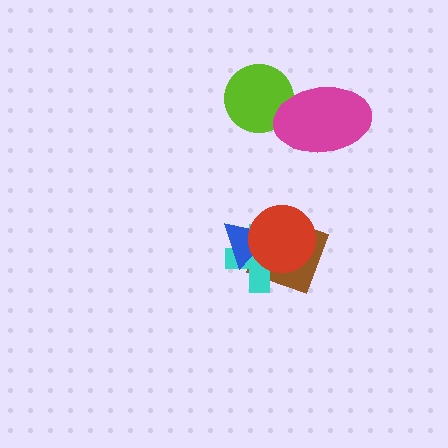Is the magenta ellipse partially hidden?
No, no other shape covers it.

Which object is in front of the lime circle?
The magenta ellipse is in front of the lime circle.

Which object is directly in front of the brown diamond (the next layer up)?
The cyan cross is directly in front of the brown diamond.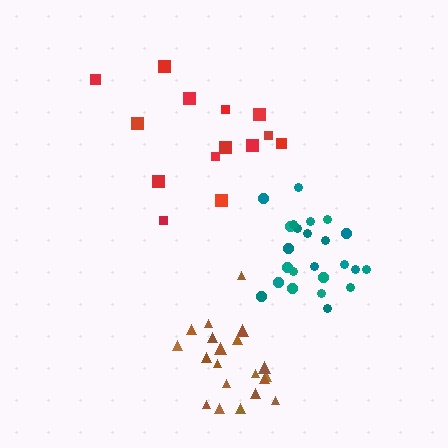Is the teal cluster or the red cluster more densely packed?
Teal.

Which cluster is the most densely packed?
Teal.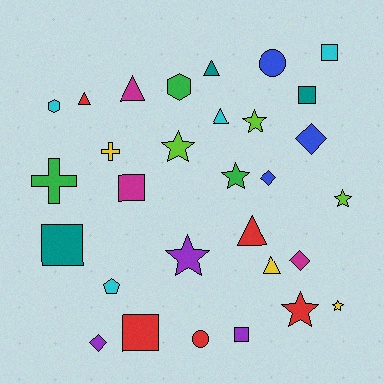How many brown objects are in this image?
There are no brown objects.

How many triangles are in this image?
There are 6 triangles.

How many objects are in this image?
There are 30 objects.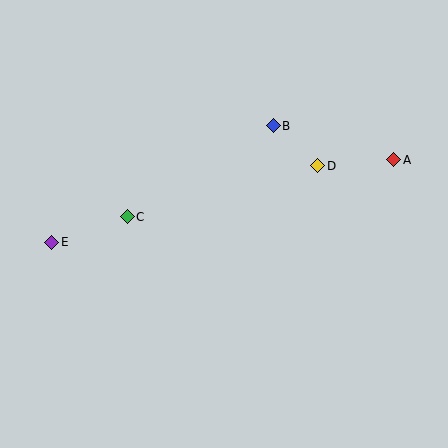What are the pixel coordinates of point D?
Point D is at (318, 166).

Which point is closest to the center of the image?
Point C at (127, 217) is closest to the center.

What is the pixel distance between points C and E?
The distance between C and E is 79 pixels.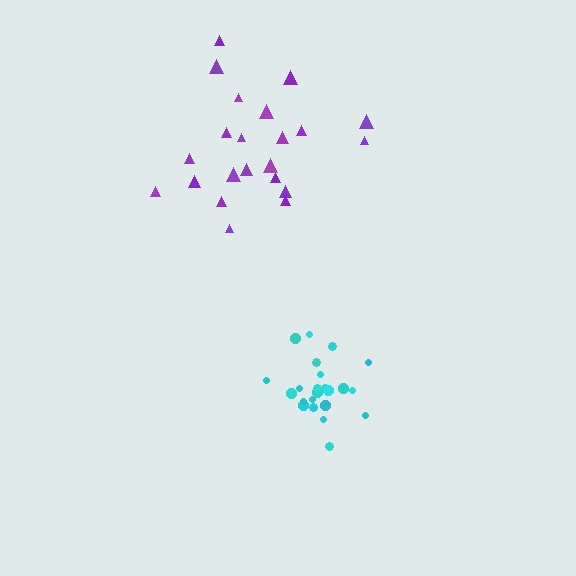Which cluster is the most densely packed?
Cyan.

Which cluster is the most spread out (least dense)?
Purple.